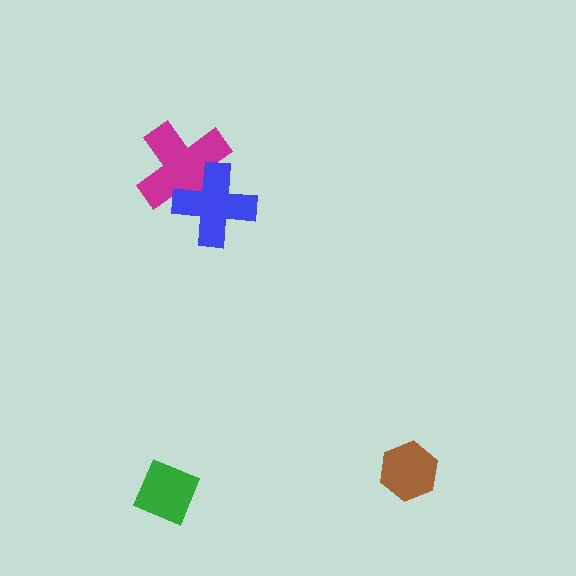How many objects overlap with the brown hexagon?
0 objects overlap with the brown hexagon.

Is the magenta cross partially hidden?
Yes, it is partially covered by another shape.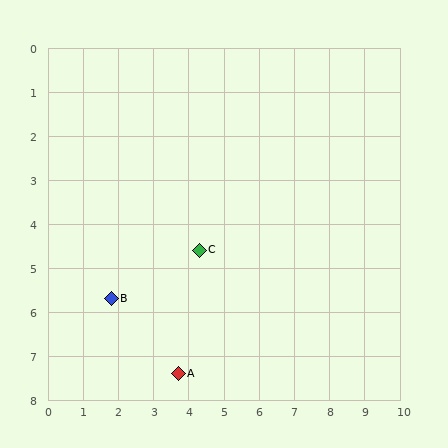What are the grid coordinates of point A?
Point A is at approximately (3.7, 7.4).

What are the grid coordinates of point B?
Point B is at approximately (1.8, 5.7).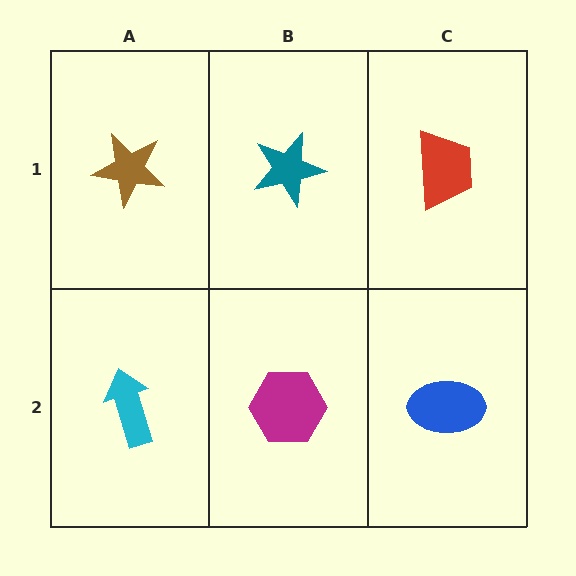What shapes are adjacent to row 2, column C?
A red trapezoid (row 1, column C), a magenta hexagon (row 2, column B).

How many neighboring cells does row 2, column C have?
2.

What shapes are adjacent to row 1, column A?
A cyan arrow (row 2, column A), a teal star (row 1, column B).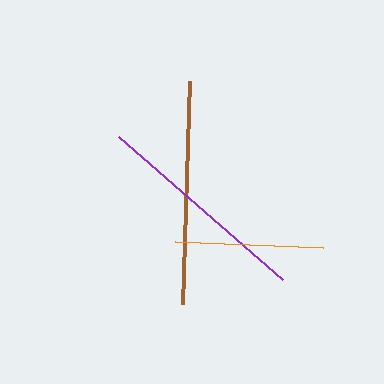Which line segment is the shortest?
The orange line is the shortest at approximately 148 pixels.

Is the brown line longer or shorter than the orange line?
The brown line is longer than the orange line.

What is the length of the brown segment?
The brown segment is approximately 222 pixels long.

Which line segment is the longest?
The brown line is the longest at approximately 222 pixels.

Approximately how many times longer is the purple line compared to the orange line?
The purple line is approximately 1.5 times the length of the orange line.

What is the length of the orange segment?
The orange segment is approximately 148 pixels long.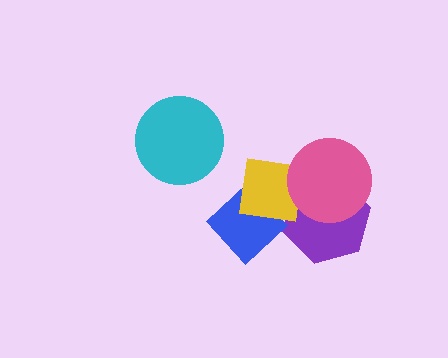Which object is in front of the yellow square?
The pink circle is in front of the yellow square.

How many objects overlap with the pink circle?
2 objects overlap with the pink circle.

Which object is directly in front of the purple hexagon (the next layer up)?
The yellow square is directly in front of the purple hexagon.